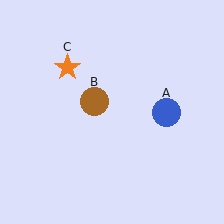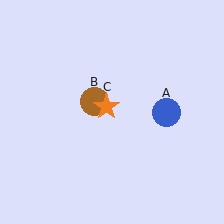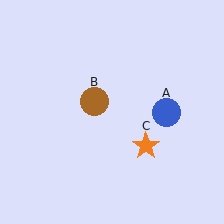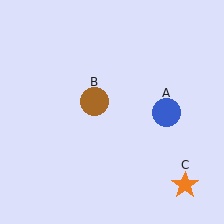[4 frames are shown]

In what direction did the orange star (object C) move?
The orange star (object C) moved down and to the right.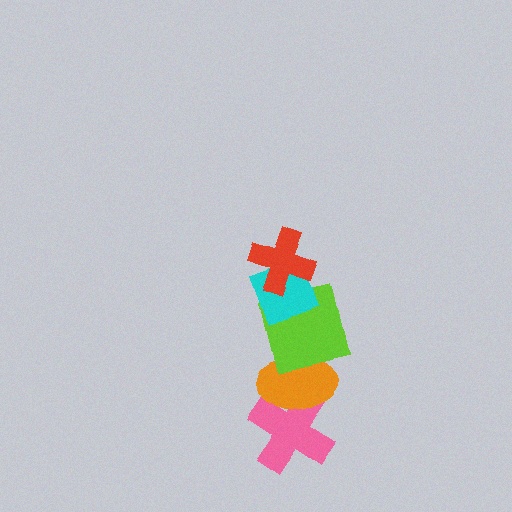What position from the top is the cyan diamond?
The cyan diamond is 2nd from the top.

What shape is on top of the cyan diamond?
The red cross is on top of the cyan diamond.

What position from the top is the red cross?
The red cross is 1st from the top.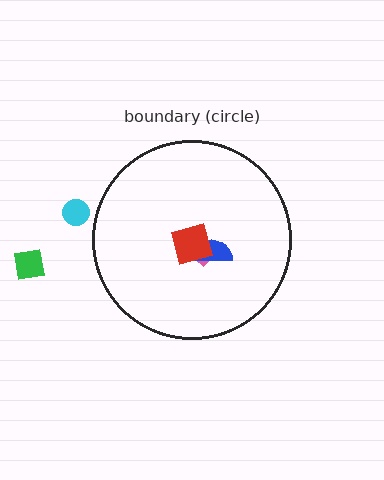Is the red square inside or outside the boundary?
Inside.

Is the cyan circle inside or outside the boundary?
Outside.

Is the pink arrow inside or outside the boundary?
Inside.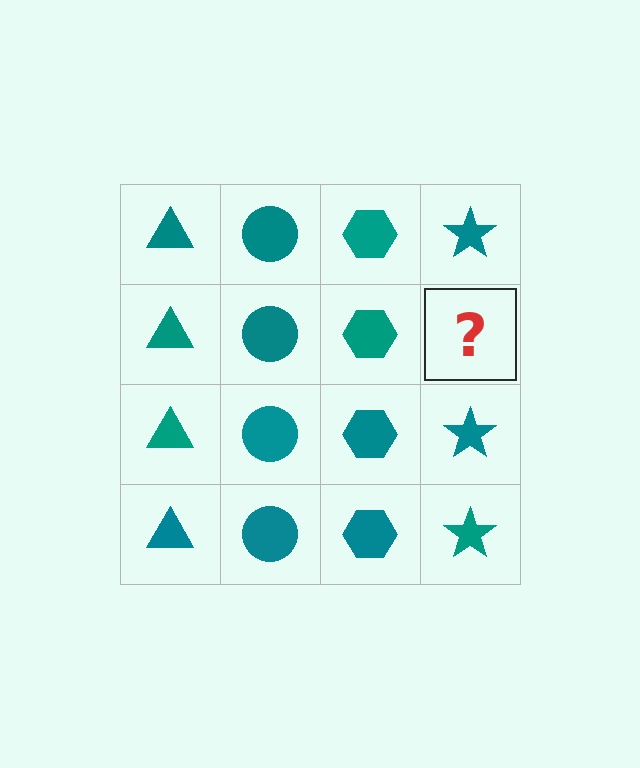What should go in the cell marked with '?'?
The missing cell should contain a teal star.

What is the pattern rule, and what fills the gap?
The rule is that each column has a consistent shape. The gap should be filled with a teal star.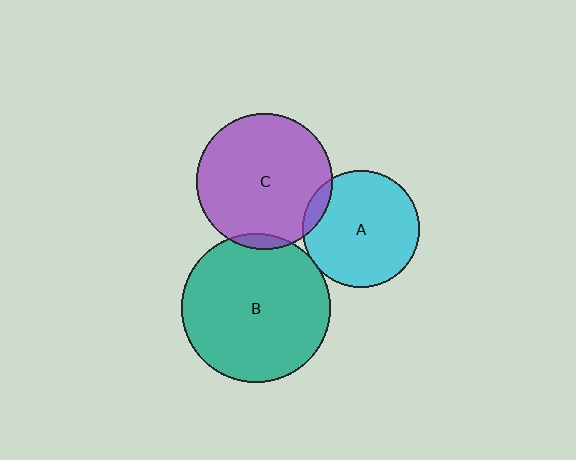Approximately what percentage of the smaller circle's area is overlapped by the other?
Approximately 5%.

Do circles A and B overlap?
Yes.